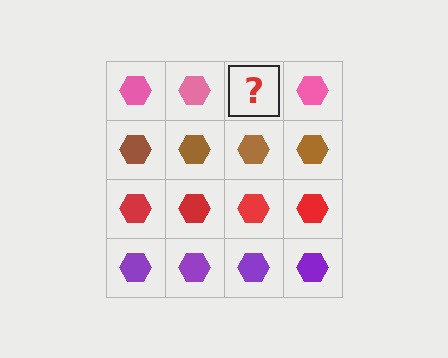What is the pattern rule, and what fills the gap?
The rule is that each row has a consistent color. The gap should be filled with a pink hexagon.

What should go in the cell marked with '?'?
The missing cell should contain a pink hexagon.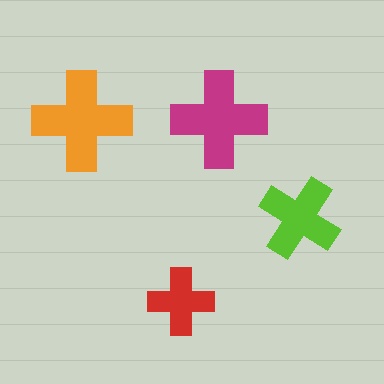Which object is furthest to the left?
The orange cross is leftmost.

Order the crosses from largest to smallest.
the orange one, the magenta one, the lime one, the red one.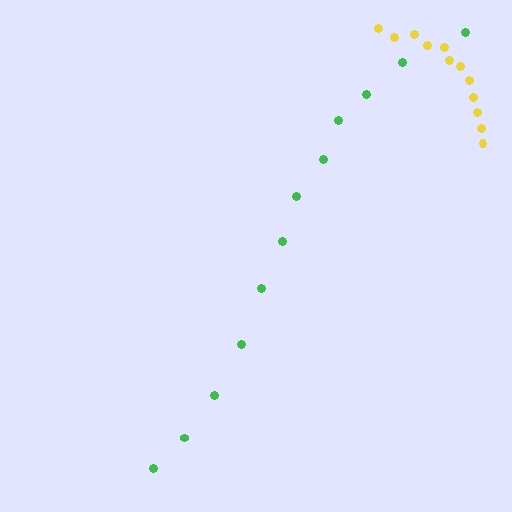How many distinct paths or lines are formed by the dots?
There are 2 distinct paths.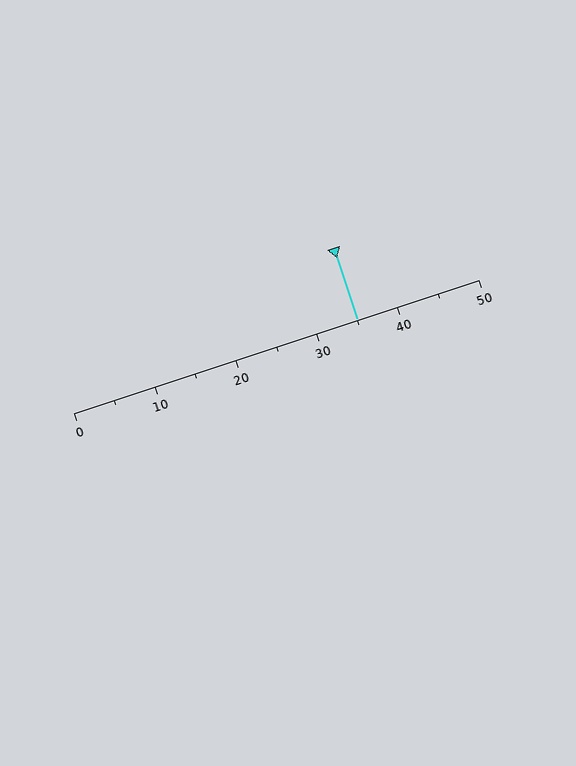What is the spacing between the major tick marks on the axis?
The major ticks are spaced 10 apart.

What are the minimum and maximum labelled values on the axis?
The axis runs from 0 to 50.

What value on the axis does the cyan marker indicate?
The marker indicates approximately 35.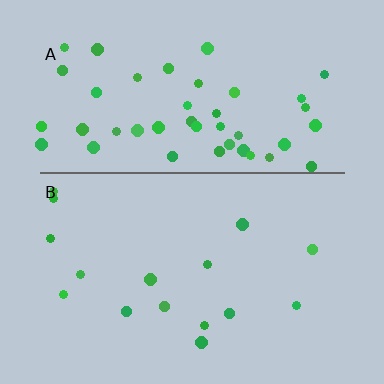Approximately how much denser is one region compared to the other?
Approximately 2.9× — region A over region B.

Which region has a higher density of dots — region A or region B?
A (the top).